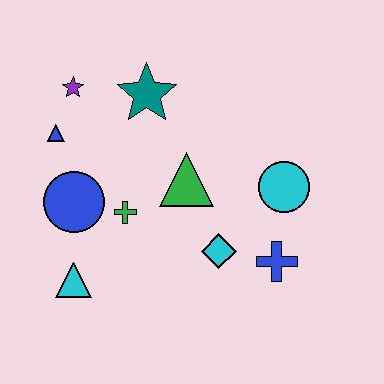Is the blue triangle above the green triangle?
Yes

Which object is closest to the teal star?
The purple star is closest to the teal star.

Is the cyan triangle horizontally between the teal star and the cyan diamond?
No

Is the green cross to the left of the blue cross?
Yes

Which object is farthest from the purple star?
The blue cross is farthest from the purple star.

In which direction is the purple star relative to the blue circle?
The purple star is above the blue circle.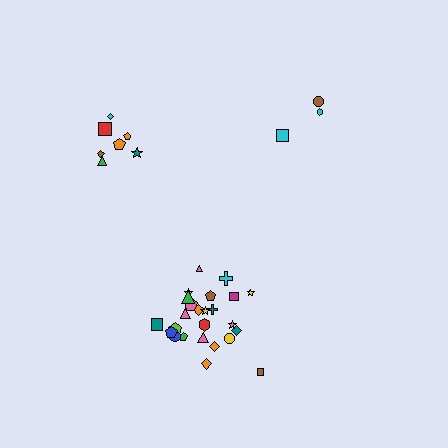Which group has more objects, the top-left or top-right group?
The top-left group.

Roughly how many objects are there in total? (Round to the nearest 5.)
Roughly 35 objects in total.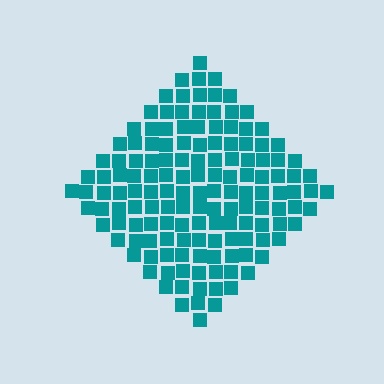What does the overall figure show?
The overall figure shows a diamond.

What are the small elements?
The small elements are squares.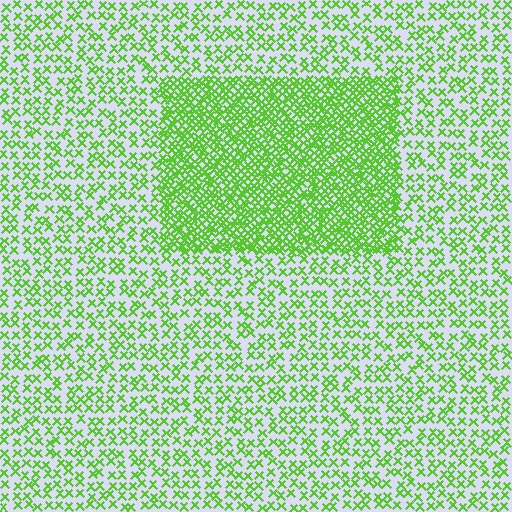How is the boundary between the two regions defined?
The boundary is defined by a change in element density (approximately 2.3x ratio). All elements are the same color, size, and shape.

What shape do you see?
I see a rectangle.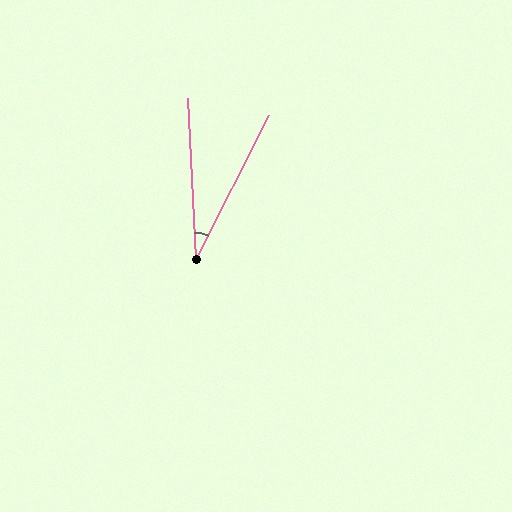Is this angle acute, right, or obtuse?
It is acute.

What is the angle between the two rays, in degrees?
Approximately 30 degrees.